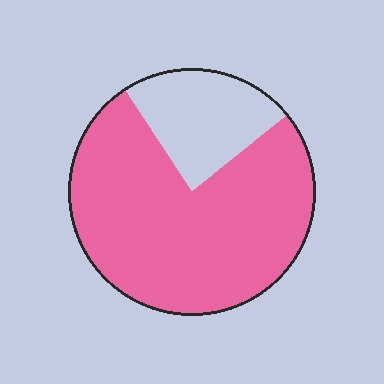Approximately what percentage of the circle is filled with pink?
Approximately 75%.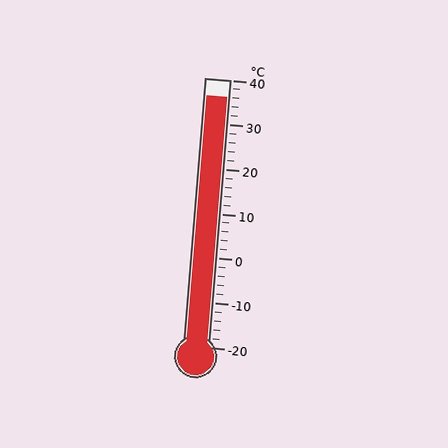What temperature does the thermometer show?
The thermometer shows approximately 36°C.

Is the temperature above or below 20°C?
The temperature is above 20°C.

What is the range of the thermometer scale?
The thermometer scale ranges from -20°C to 40°C.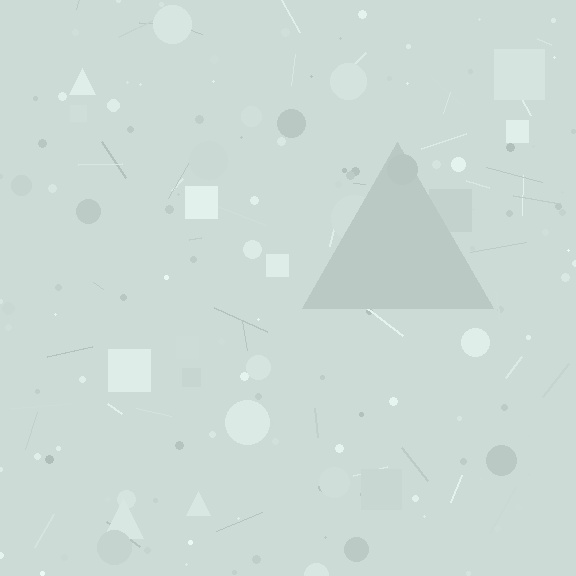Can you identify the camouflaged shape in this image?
The camouflaged shape is a triangle.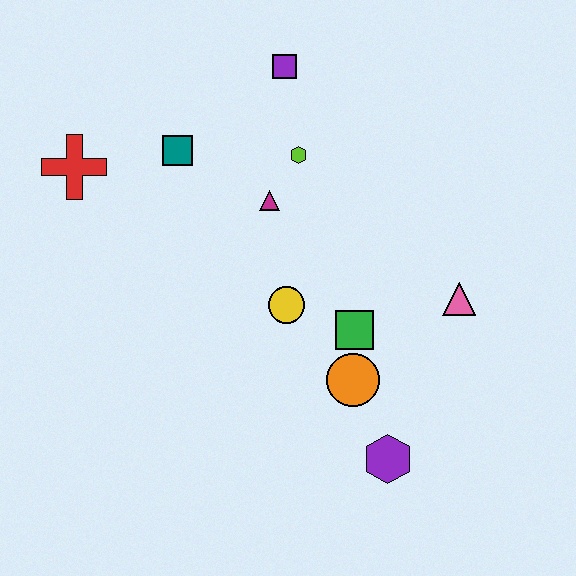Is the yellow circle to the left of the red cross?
No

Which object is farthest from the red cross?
The purple hexagon is farthest from the red cross.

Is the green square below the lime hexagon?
Yes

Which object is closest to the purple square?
The lime hexagon is closest to the purple square.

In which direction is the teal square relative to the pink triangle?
The teal square is to the left of the pink triangle.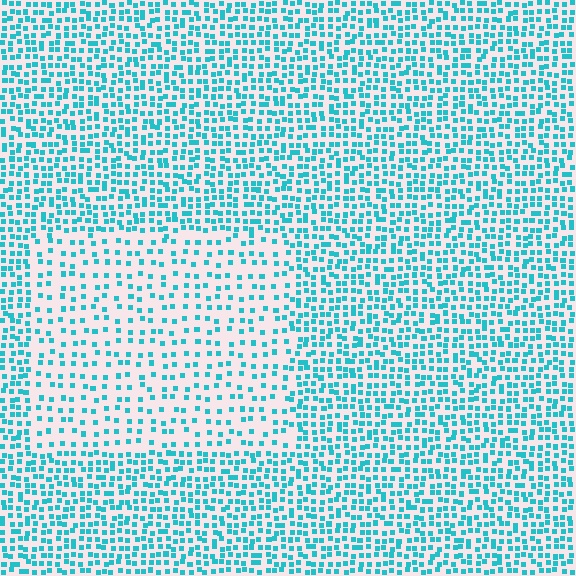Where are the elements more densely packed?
The elements are more densely packed outside the rectangle boundary.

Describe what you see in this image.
The image contains small cyan elements arranged at two different densities. A rectangle-shaped region is visible where the elements are less densely packed than the surrounding area.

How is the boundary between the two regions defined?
The boundary is defined by a change in element density (approximately 2.1x ratio). All elements are the same color, size, and shape.